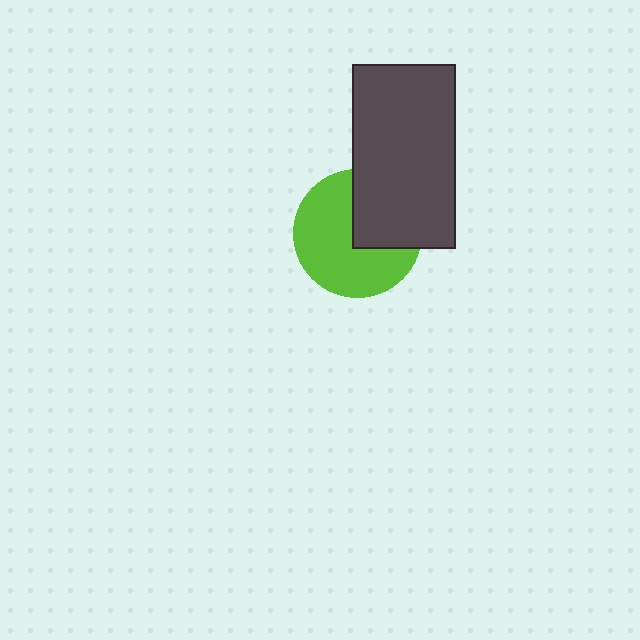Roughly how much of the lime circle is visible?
About half of it is visible (roughly 63%).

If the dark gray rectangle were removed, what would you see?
You would see the complete lime circle.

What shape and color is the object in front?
The object in front is a dark gray rectangle.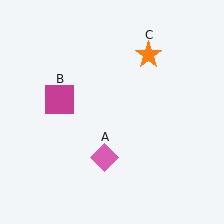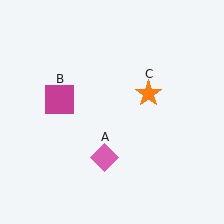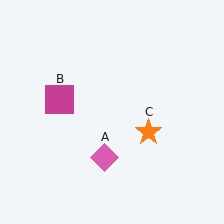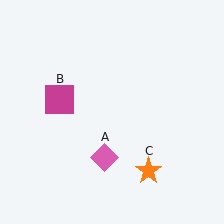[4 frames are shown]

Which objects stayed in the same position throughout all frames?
Pink diamond (object A) and magenta square (object B) remained stationary.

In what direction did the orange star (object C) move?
The orange star (object C) moved down.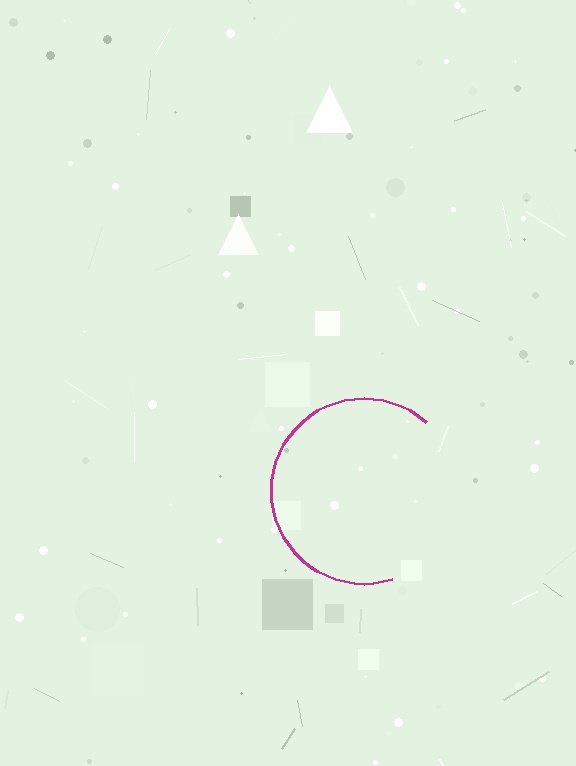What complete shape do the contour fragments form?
The contour fragments form a circle.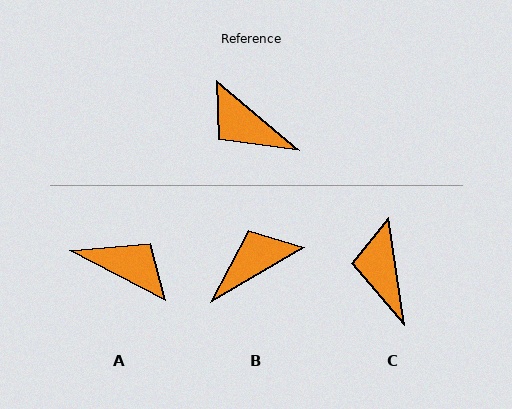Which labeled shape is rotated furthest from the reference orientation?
A, about 167 degrees away.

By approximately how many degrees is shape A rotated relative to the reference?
Approximately 167 degrees clockwise.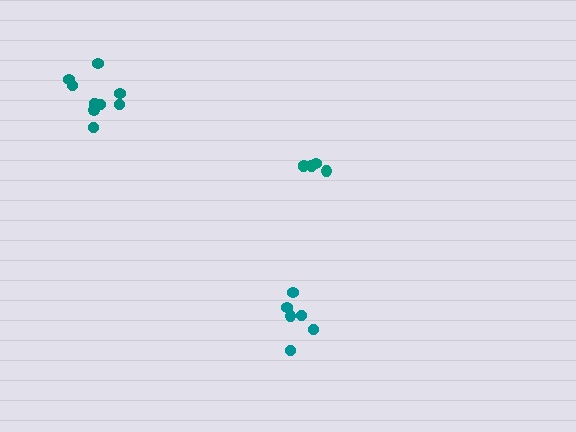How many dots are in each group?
Group 1: 5 dots, Group 2: 9 dots, Group 3: 6 dots (20 total).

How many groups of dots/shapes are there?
There are 3 groups.